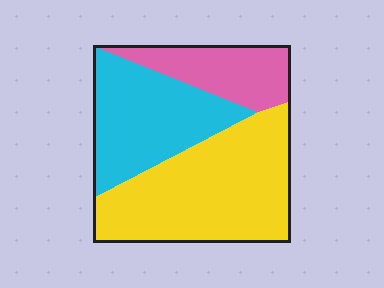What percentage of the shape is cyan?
Cyan takes up about one third (1/3) of the shape.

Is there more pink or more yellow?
Yellow.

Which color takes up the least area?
Pink, at roughly 20%.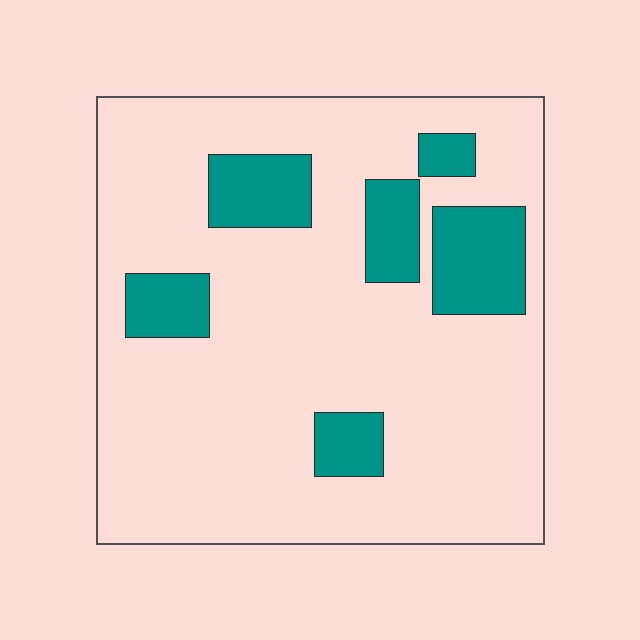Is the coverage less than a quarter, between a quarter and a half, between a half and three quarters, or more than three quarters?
Less than a quarter.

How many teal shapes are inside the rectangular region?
6.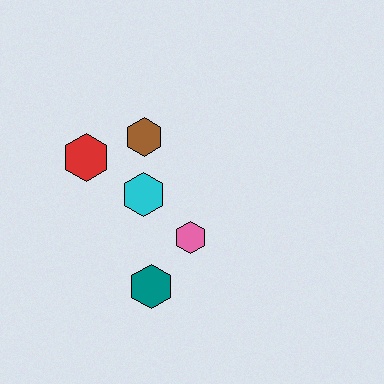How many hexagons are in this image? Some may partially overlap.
There are 5 hexagons.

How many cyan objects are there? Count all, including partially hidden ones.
There is 1 cyan object.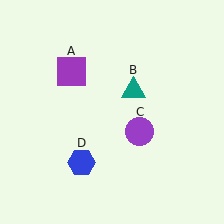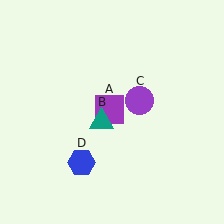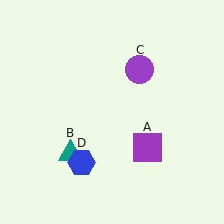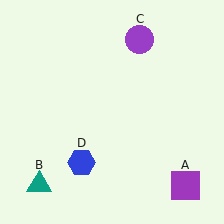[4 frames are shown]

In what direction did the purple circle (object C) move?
The purple circle (object C) moved up.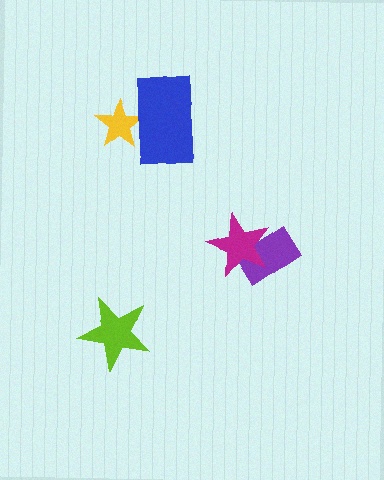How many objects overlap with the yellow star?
1 object overlaps with the yellow star.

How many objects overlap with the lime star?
0 objects overlap with the lime star.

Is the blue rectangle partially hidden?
No, no other shape covers it.